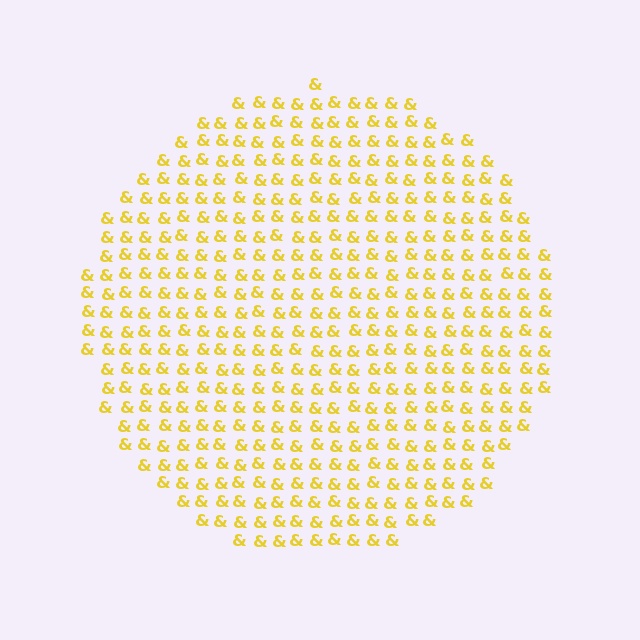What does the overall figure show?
The overall figure shows a circle.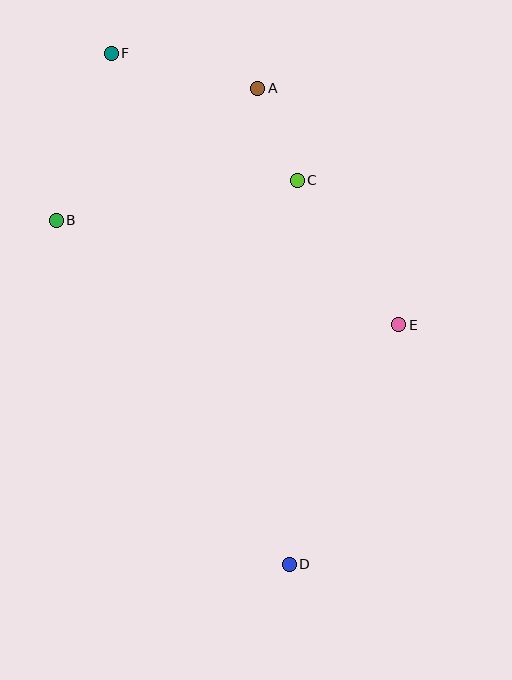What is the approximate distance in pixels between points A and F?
The distance between A and F is approximately 151 pixels.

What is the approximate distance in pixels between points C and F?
The distance between C and F is approximately 225 pixels.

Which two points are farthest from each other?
Points D and F are farthest from each other.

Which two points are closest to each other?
Points A and C are closest to each other.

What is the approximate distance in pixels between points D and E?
The distance between D and E is approximately 263 pixels.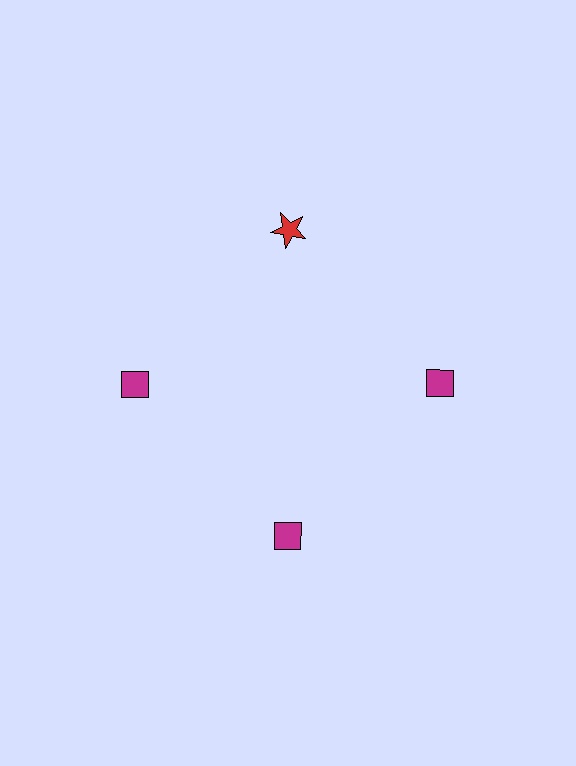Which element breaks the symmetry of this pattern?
The red star at roughly the 12 o'clock position breaks the symmetry. All other shapes are magenta diamonds.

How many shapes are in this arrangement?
There are 4 shapes arranged in a ring pattern.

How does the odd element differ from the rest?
It differs in both color (red instead of magenta) and shape (star instead of diamond).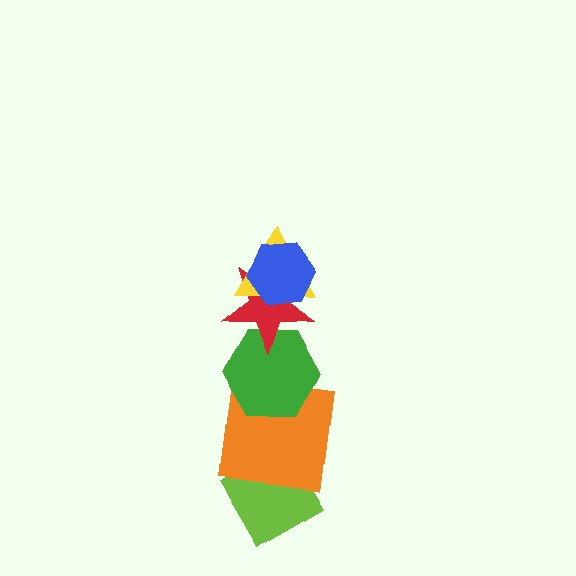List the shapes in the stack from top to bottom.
From top to bottom: the blue hexagon, the yellow triangle, the red star, the green hexagon, the orange square, the lime diamond.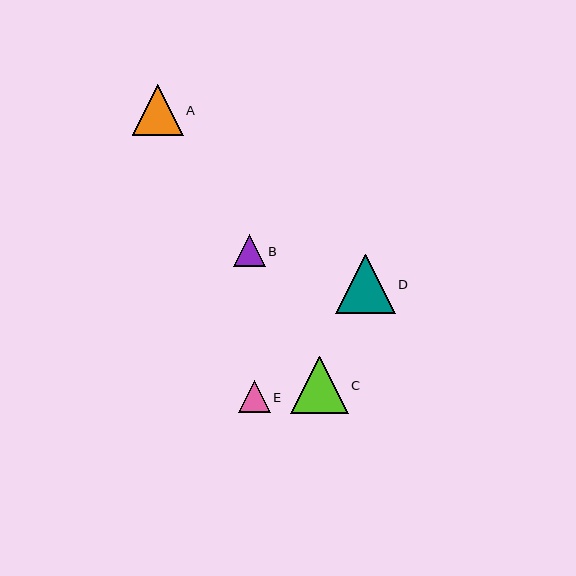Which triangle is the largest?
Triangle D is the largest with a size of approximately 60 pixels.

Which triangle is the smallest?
Triangle B is the smallest with a size of approximately 32 pixels.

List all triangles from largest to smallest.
From largest to smallest: D, C, A, E, B.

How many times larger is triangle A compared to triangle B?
Triangle A is approximately 1.6 times the size of triangle B.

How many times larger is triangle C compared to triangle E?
Triangle C is approximately 1.8 times the size of triangle E.